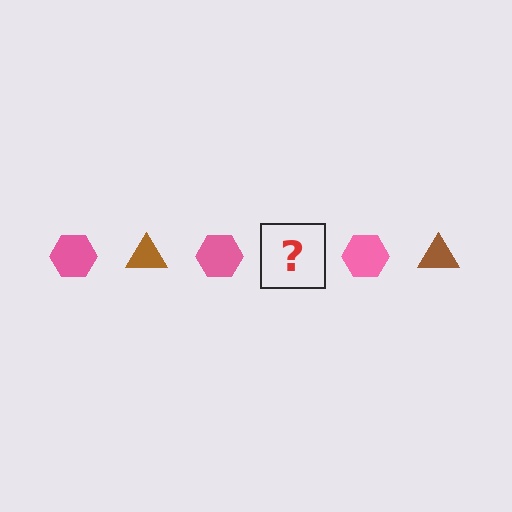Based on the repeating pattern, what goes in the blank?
The blank should be a brown triangle.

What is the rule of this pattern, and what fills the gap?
The rule is that the pattern alternates between pink hexagon and brown triangle. The gap should be filled with a brown triangle.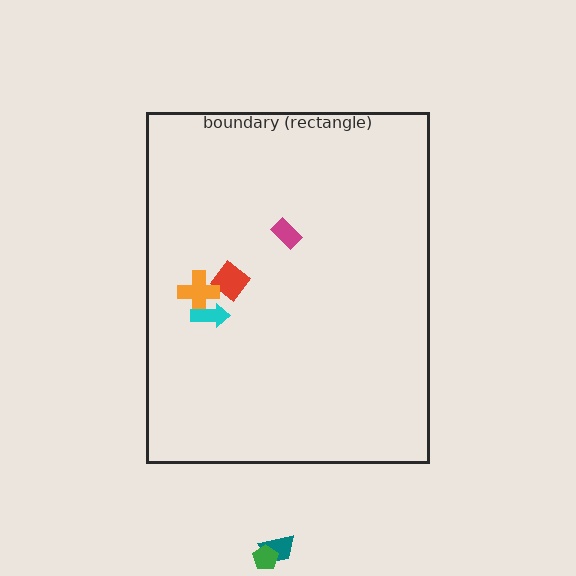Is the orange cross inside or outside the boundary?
Inside.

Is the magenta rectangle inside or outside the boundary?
Inside.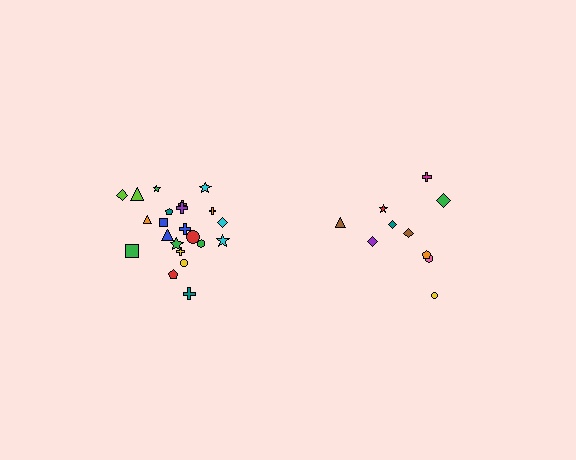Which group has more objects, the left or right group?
The left group.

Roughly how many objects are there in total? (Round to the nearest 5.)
Roughly 30 objects in total.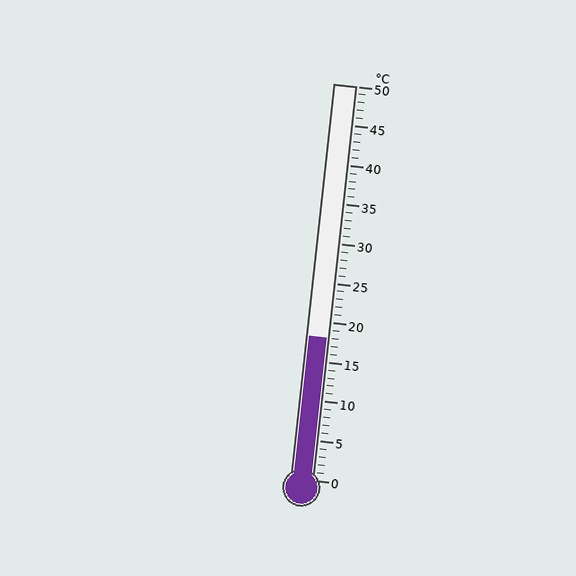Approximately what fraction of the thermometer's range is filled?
The thermometer is filled to approximately 35% of its range.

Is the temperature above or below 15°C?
The temperature is above 15°C.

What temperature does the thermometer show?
The thermometer shows approximately 18°C.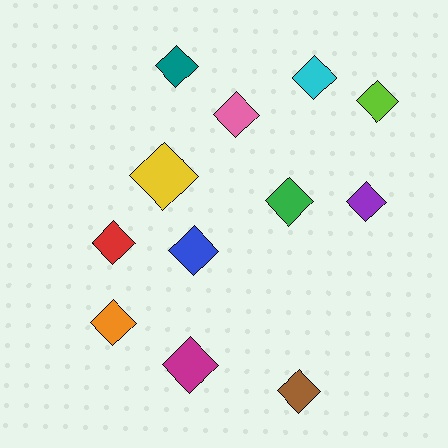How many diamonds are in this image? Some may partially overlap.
There are 12 diamonds.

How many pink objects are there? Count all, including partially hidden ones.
There is 1 pink object.